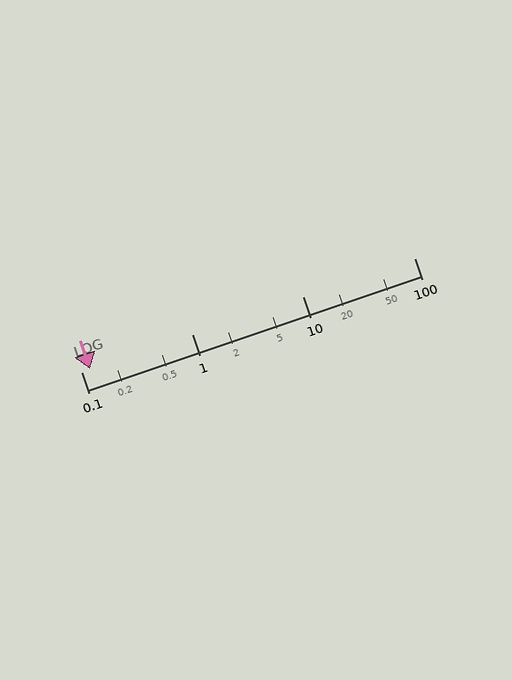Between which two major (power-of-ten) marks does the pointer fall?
The pointer is between 0.1 and 1.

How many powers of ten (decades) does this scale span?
The scale spans 3 decades, from 0.1 to 100.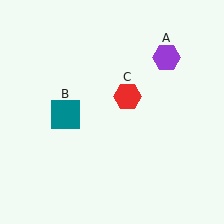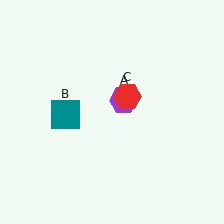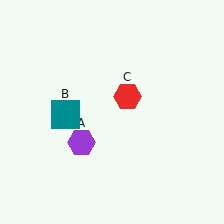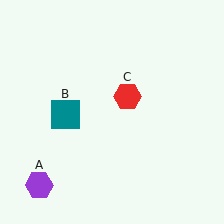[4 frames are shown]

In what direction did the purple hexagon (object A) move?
The purple hexagon (object A) moved down and to the left.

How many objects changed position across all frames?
1 object changed position: purple hexagon (object A).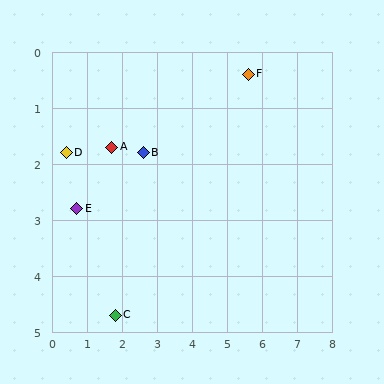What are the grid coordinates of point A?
Point A is at approximately (1.7, 1.7).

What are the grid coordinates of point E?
Point E is at approximately (0.7, 2.8).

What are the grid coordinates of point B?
Point B is at approximately (2.6, 1.8).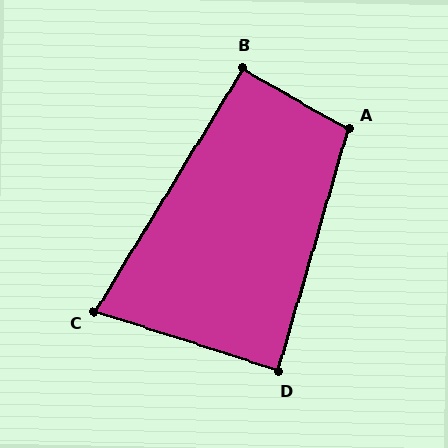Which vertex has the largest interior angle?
A, at approximately 103 degrees.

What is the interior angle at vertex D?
Approximately 88 degrees (approximately right).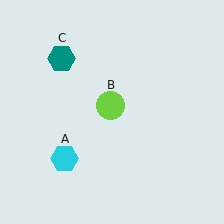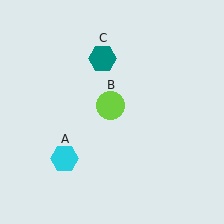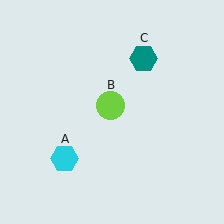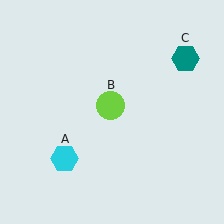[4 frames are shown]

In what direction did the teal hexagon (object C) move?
The teal hexagon (object C) moved right.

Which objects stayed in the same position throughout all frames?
Cyan hexagon (object A) and lime circle (object B) remained stationary.